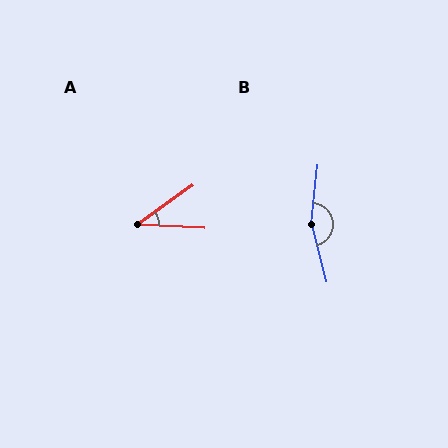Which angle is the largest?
B, at approximately 160 degrees.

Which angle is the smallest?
A, at approximately 38 degrees.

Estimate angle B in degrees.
Approximately 160 degrees.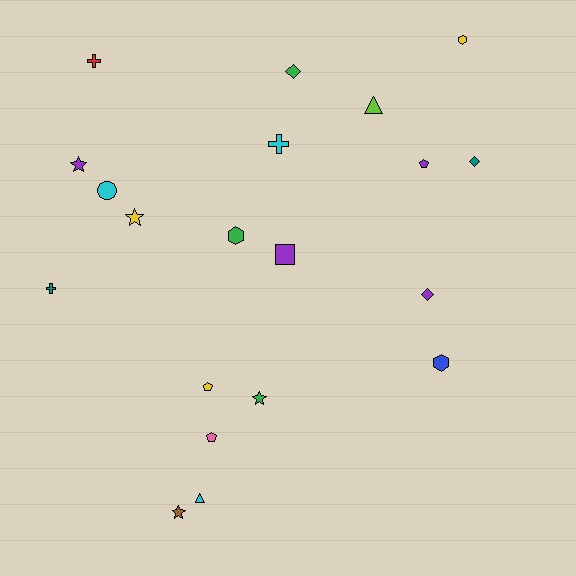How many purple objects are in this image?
There are 4 purple objects.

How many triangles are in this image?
There are 2 triangles.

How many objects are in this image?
There are 20 objects.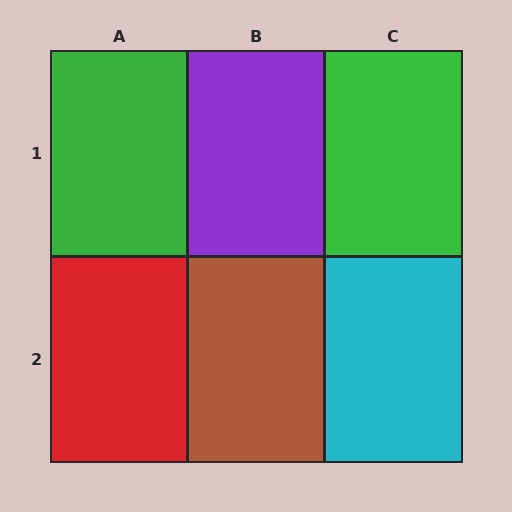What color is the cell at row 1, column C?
Green.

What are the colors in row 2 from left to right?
Red, brown, cyan.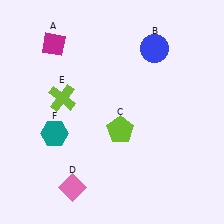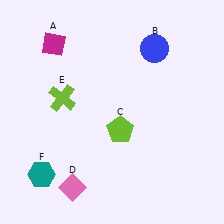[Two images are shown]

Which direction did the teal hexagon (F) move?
The teal hexagon (F) moved down.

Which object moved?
The teal hexagon (F) moved down.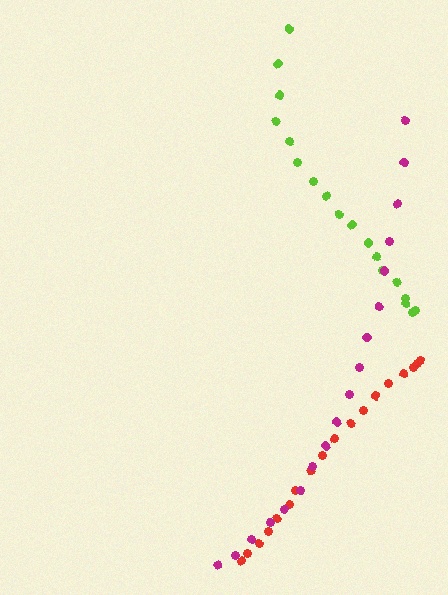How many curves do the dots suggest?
There are 3 distinct paths.